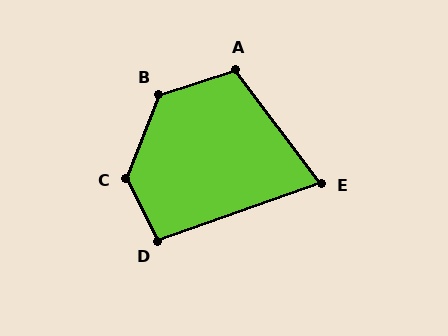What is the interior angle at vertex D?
Approximately 97 degrees (obtuse).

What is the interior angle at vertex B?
Approximately 129 degrees (obtuse).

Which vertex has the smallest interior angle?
E, at approximately 72 degrees.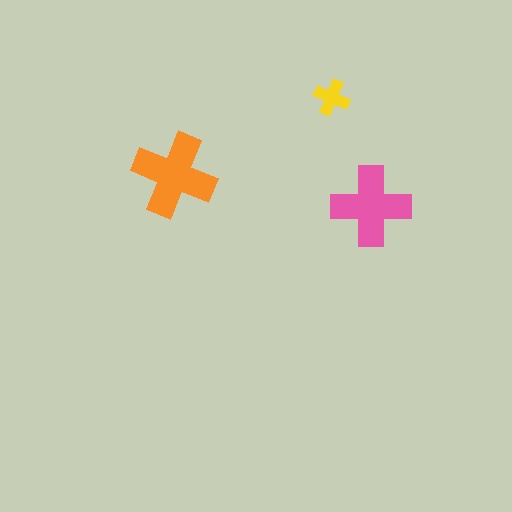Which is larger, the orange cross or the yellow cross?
The orange one.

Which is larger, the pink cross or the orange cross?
The orange one.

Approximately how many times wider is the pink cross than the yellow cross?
About 2 times wider.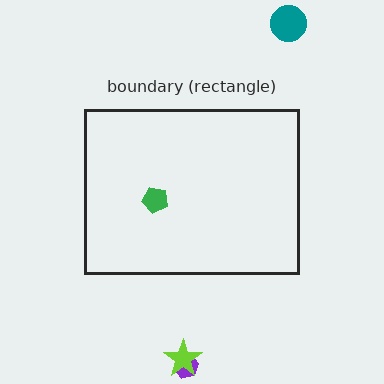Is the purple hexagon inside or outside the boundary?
Outside.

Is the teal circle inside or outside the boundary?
Outside.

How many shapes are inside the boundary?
1 inside, 3 outside.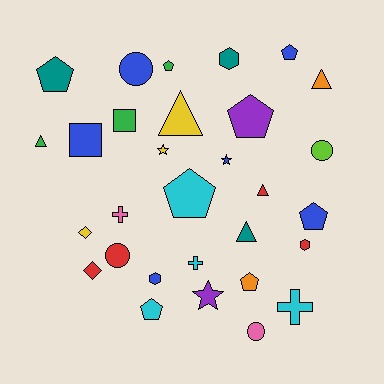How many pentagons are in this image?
There are 8 pentagons.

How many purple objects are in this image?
There are 2 purple objects.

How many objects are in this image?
There are 30 objects.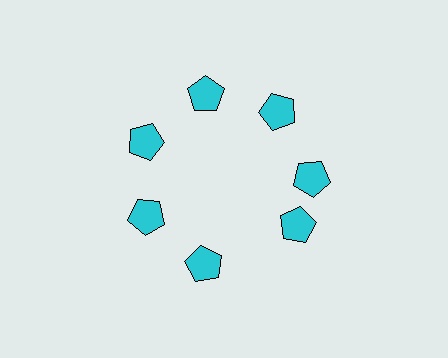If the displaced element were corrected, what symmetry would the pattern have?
It would have 7-fold rotational symmetry — the pattern would map onto itself every 51 degrees.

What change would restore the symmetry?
The symmetry would be restored by rotating it back into even spacing with its neighbors so that all 7 pentagons sit at equal angles and equal distance from the center.